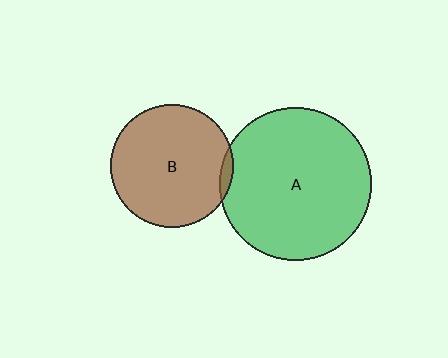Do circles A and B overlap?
Yes.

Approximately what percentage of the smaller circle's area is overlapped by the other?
Approximately 5%.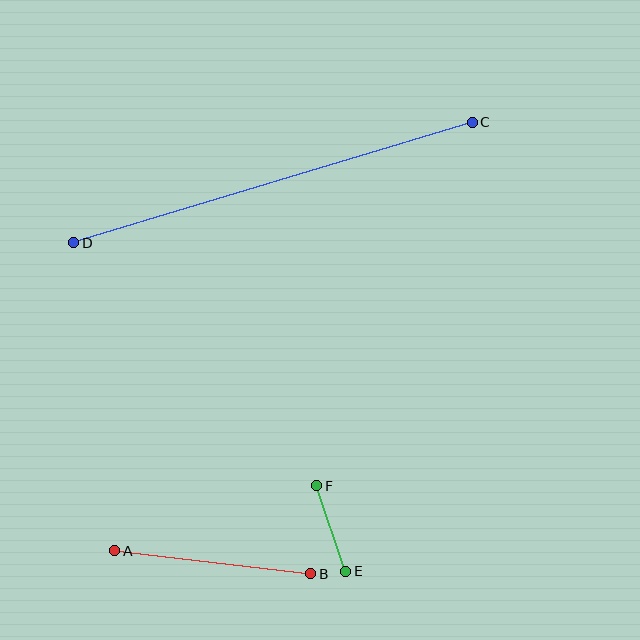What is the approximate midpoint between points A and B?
The midpoint is at approximately (213, 562) pixels.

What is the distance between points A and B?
The distance is approximately 197 pixels.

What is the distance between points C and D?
The distance is approximately 416 pixels.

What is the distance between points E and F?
The distance is approximately 90 pixels.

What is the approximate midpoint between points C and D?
The midpoint is at approximately (273, 183) pixels.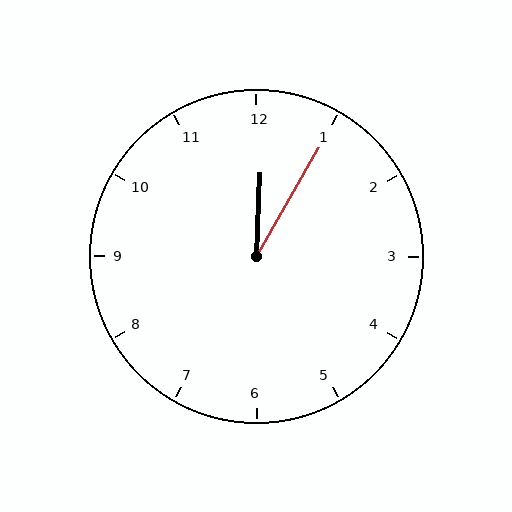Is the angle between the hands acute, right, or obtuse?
It is acute.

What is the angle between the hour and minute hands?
Approximately 28 degrees.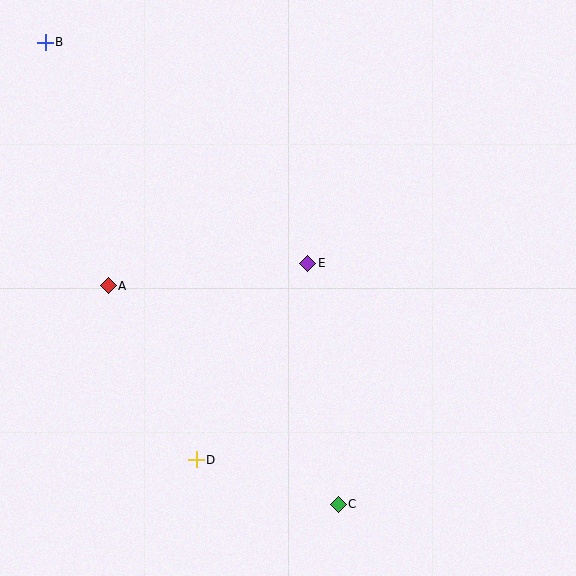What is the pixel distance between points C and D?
The distance between C and D is 149 pixels.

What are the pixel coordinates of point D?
Point D is at (196, 460).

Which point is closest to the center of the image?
Point E at (308, 263) is closest to the center.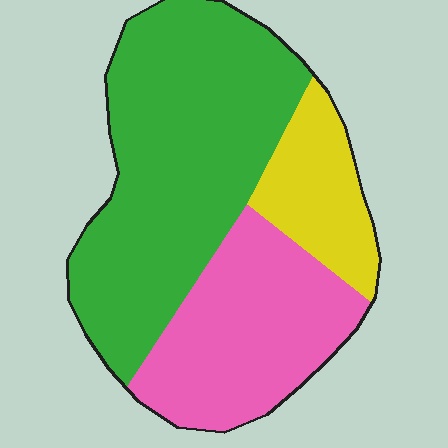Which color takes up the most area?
Green, at roughly 55%.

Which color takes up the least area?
Yellow, at roughly 15%.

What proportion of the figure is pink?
Pink takes up about one third (1/3) of the figure.